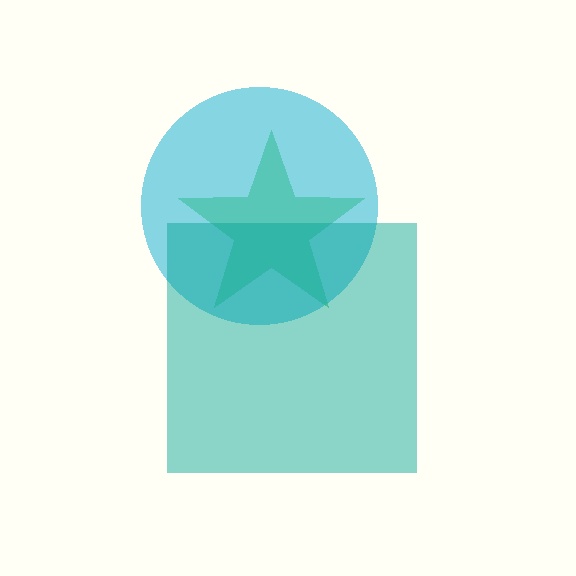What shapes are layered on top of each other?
The layered shapes are: a green star, a cyan circle, a teal square.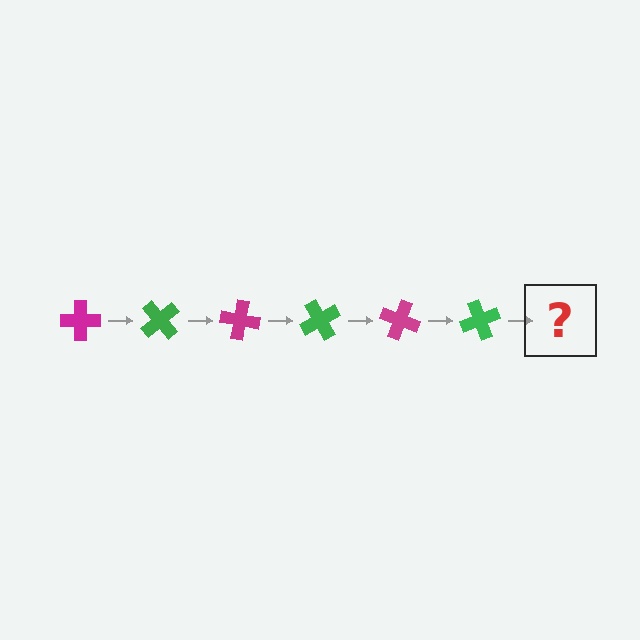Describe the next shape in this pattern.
It should be a magenta cross, rotated 300 degrees from the start.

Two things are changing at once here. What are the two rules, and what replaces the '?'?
The two rules are that it rotates 50 degrees each step and the color cycles through magenta and green. The '?' should be a magenta cross, rotated 300 degrees from the start.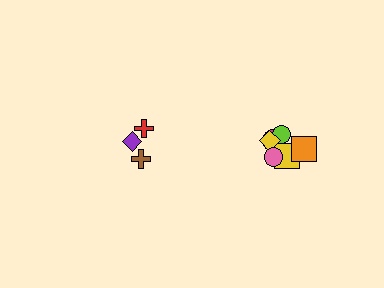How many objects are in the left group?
There are 3 objects.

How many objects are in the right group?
There are 6 objects.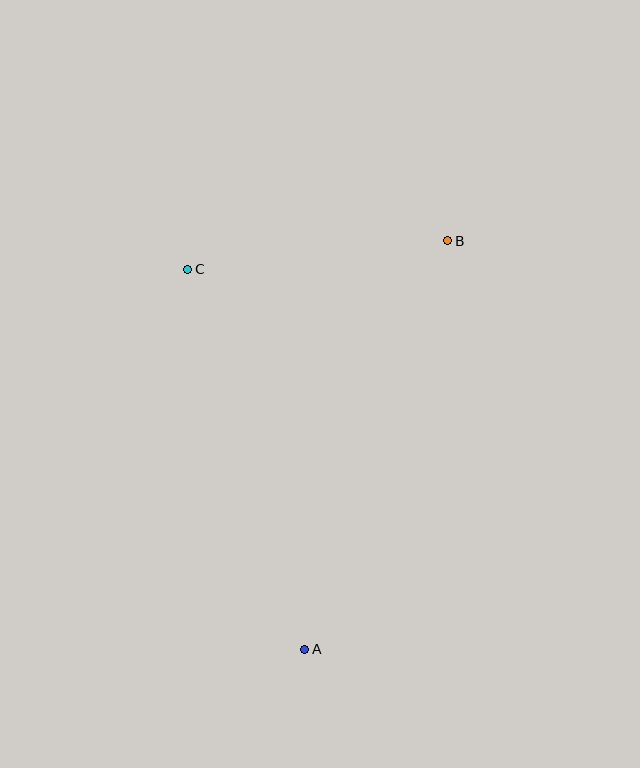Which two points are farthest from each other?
Points A and B are farthest from each other.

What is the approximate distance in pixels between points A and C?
The distance between A and C is approximately 398 pixels.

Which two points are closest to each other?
Points B and C are closest to each other.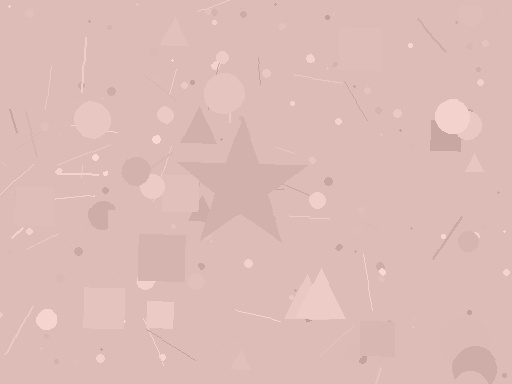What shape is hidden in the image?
A star is hidden in the image.